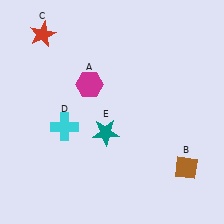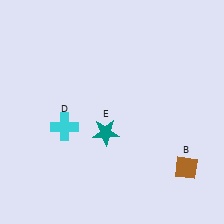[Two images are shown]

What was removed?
The red star (C), the magenta hexagon (A) were removed in Image 2.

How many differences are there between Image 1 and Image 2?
There are 2 differences between the two images.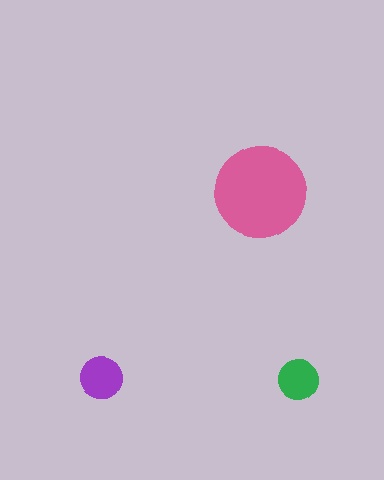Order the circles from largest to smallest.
the pink one, the purple one, the green one.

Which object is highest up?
The pink circle is topmost.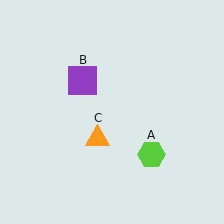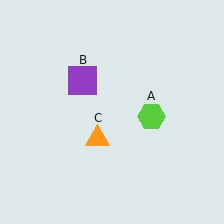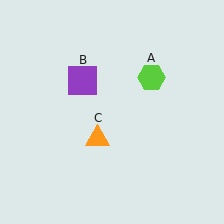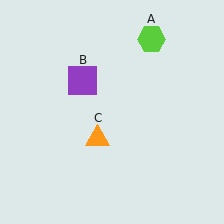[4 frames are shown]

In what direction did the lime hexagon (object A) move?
The lime hexagon (object A) moved up.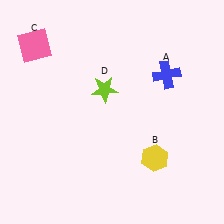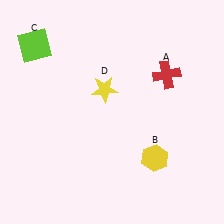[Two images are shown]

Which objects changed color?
A changed from blue to red. C changed from pink to lime. D changed from lime to yellow.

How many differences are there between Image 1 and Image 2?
There are 3 differences between the two images.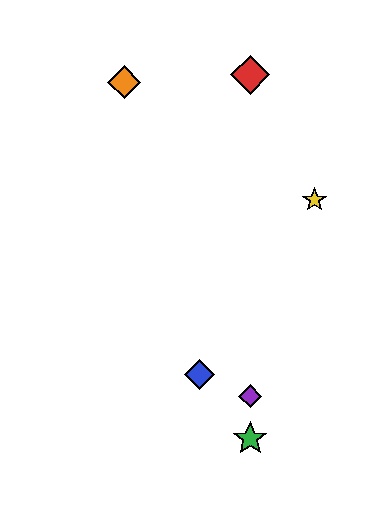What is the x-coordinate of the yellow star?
The yellow star is at x≈315.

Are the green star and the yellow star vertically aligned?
No, the green star is at x≈250 and the yellow star is at x≈315.